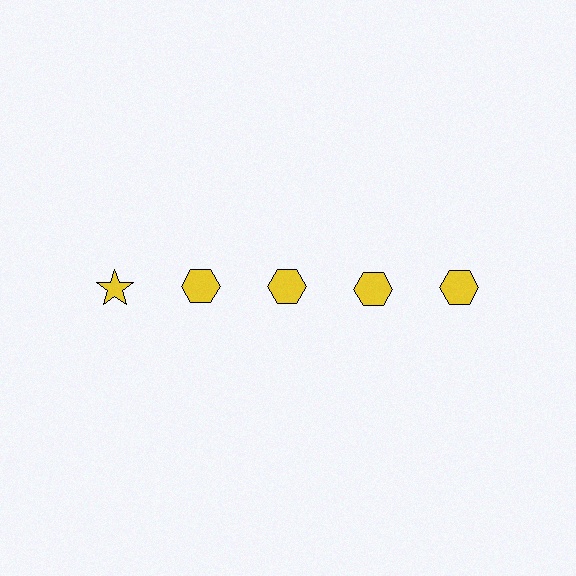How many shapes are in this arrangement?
There are 5 shapes arranged in a grid pattern.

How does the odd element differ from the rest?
It has a different shape: star instead of hexagon.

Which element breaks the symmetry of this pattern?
The yellow star in the top row, leftmost column breaks the symmetry. All other shapes are yellow hexagons.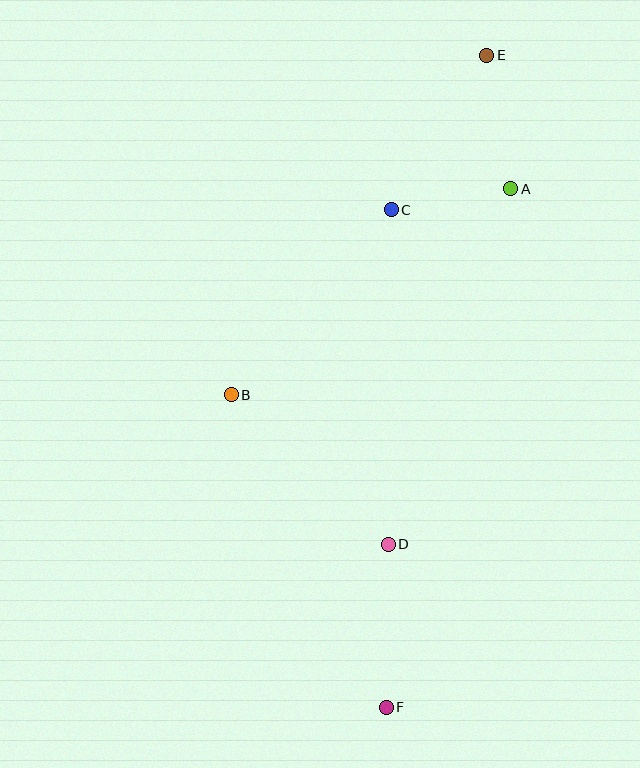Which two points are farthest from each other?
Points E and F are farthest from each other.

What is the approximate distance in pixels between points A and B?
The distance between A and B is approximately 347 pixels.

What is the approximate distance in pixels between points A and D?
The distance between A and D is approximately 376 pixels.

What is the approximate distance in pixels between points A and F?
The distance between A and F is approximately 533 pixels.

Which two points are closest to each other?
Points A and C are closest to each other.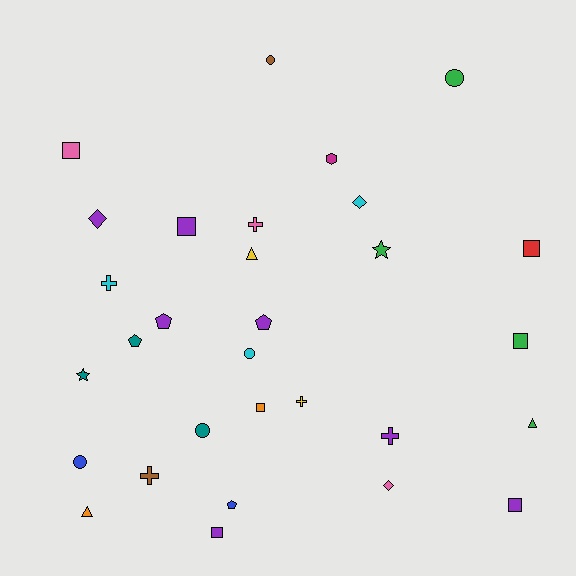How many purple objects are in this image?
There are 7 purple objects.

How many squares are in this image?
There are 7 squares.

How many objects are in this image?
There are 30 objects.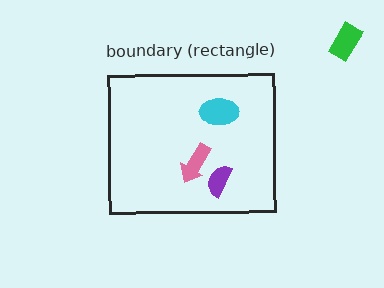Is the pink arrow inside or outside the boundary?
Inside.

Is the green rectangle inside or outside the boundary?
Outside.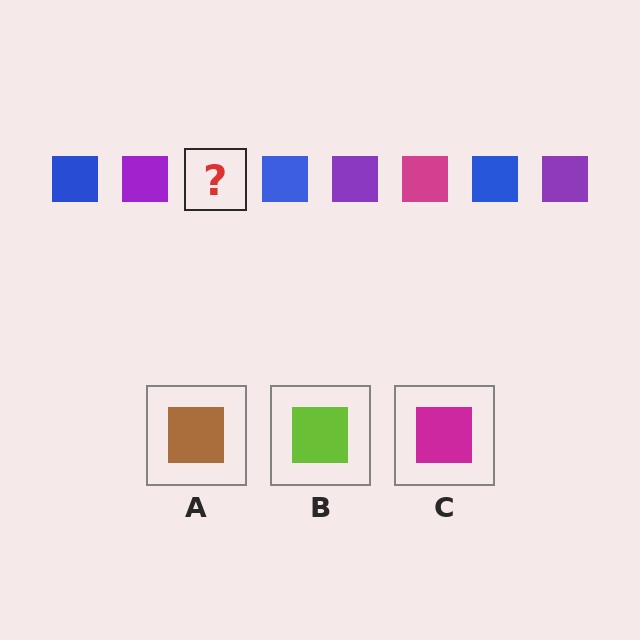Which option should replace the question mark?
Option C.